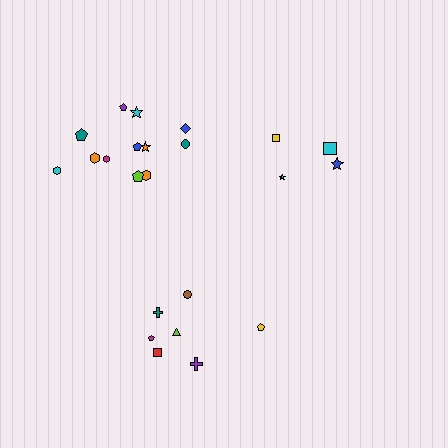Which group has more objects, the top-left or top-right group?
The top-left group.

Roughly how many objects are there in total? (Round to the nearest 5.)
Roughly 25 objects in total.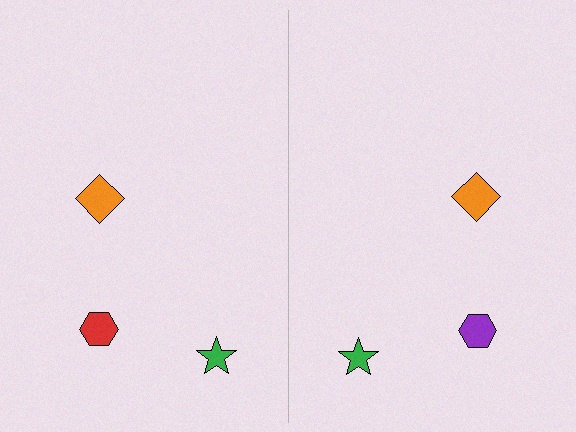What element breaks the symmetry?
The purple hexagon on the right side breaks the symmetry — its mirror counterpart is red.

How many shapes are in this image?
There are 6 shapes in this image.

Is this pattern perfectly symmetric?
No, the pattern is not perfectly symmetric. The purple hexagon on the right side breaks the symmetry — its mirror counterpart is red.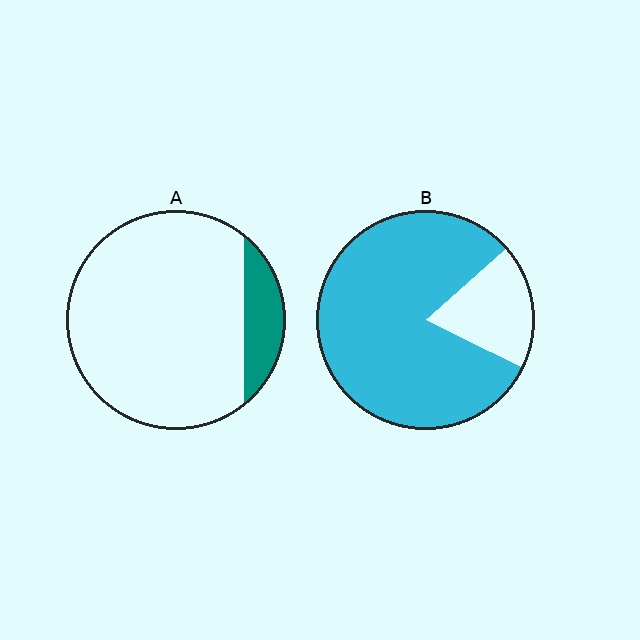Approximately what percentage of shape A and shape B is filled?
A is approximately 15% and B is approximately 80%.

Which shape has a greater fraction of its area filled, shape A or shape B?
Shape B.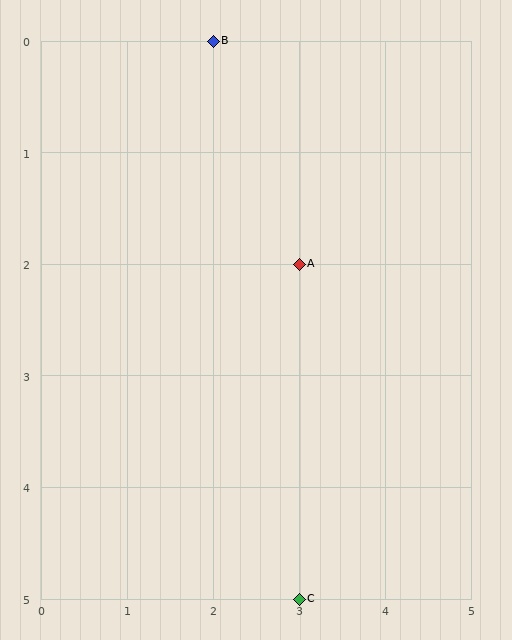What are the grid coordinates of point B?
Point B is at grid coordinates (2, 0).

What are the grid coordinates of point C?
Point C is at grid coordinates (3, 5).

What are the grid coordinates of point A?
Point A is at grid coordinates (3, 2).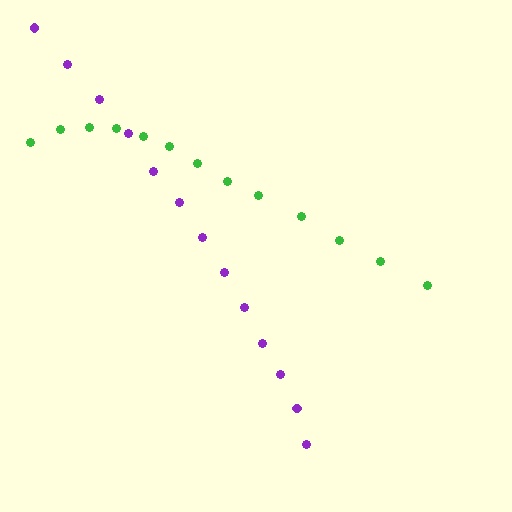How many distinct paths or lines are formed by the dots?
There are 2 distinct paths.